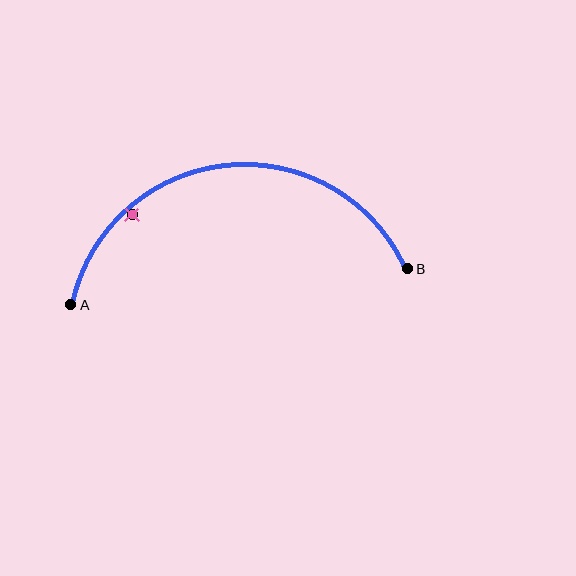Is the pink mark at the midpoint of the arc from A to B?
No — the pink mark does not lie on the arc at all. It sits slightly inside the curve.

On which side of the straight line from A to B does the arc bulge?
The arc bulges above the straight line connecting A and B.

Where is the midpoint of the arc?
The arc midpoint is the point on the curve farthest from the straight line joining A and B. It sits above that line.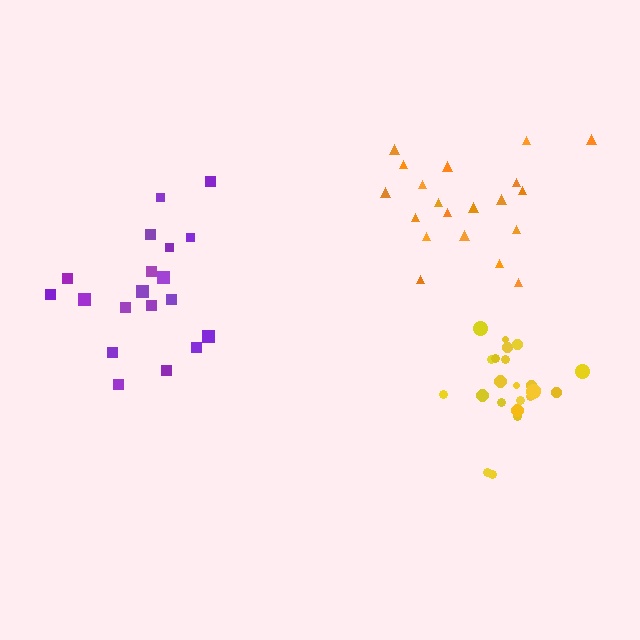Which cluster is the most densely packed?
Yellow.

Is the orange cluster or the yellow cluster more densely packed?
Yellow.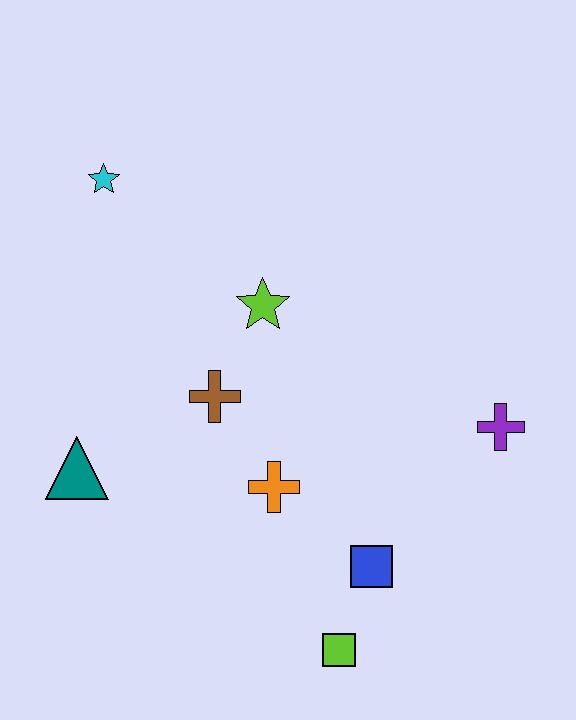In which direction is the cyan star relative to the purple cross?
The cyan star is to the left of the purple cross.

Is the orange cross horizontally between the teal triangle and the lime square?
Yes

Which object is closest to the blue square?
The lime square is closest to the blue square.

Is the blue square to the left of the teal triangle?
No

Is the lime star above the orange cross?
Yes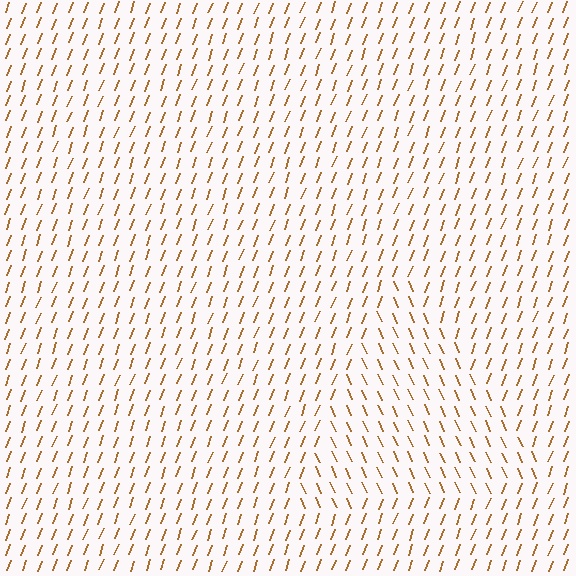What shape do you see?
I see a triangle.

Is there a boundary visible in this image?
Yes, there is a texture boundary formed by a change in line orientation.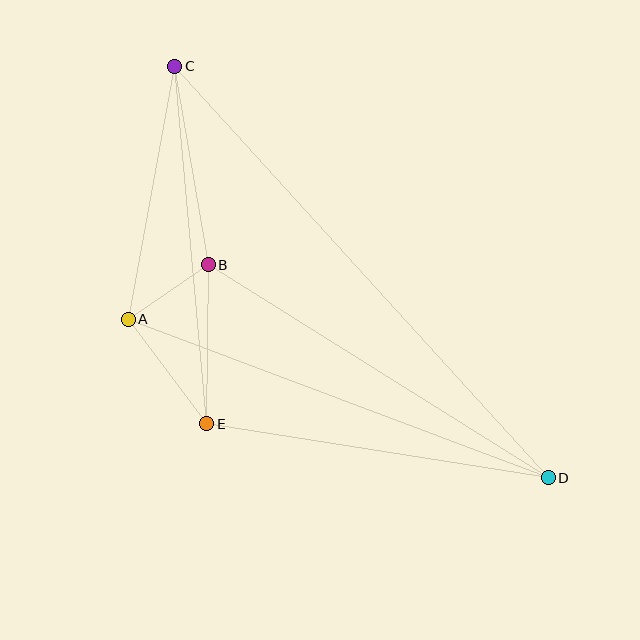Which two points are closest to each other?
Points A and B are closest to each other.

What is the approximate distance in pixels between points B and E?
The distance between B and E is approximately 159 pixels.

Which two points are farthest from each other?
Points C and D are farthest from each other.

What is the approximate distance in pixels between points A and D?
The distance between A and D is approximately 449 pixels.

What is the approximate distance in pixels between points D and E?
The distance between D and E is approximately 346 pixels.